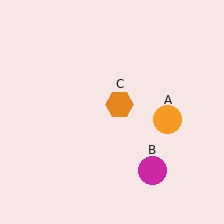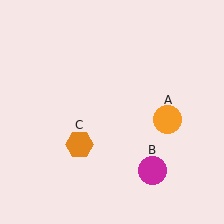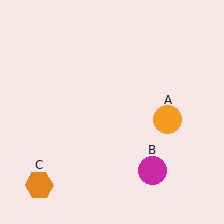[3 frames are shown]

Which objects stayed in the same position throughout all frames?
Orange circle (object A) and magenta circle (object B) remained stationary.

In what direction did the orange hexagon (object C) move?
The orange hexagon (object C) moved down and to the left.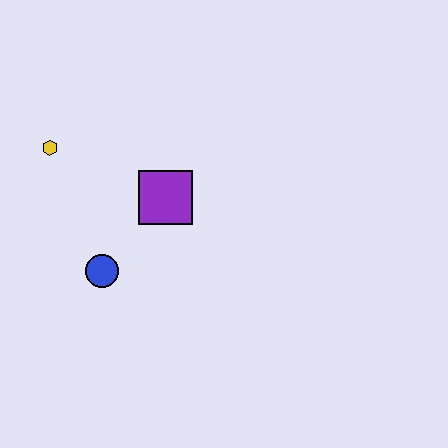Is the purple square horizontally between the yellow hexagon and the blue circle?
No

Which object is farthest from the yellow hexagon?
The blue circle is farthest from the yellow hexagon.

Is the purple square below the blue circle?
No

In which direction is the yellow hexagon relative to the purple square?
The yellow hexagon is to the left of the purple square.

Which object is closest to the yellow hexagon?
The purple square is closest to the yellow hexagon.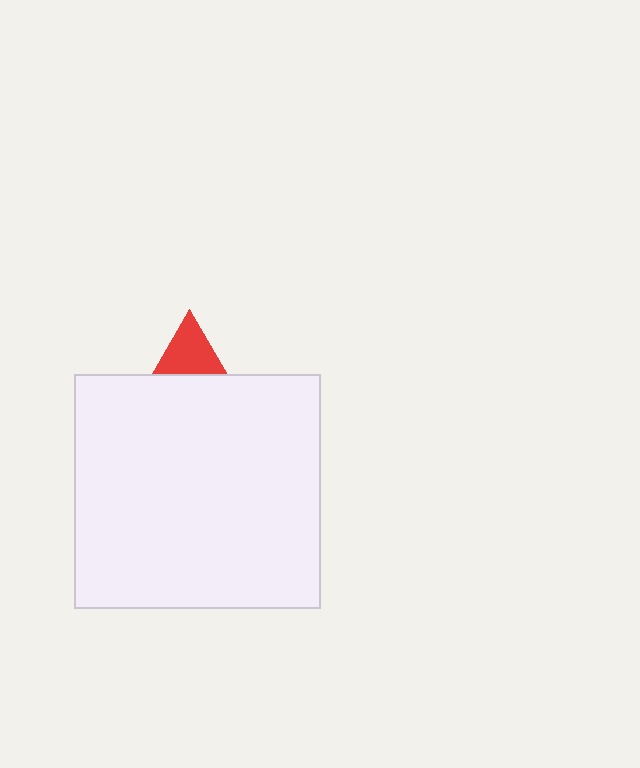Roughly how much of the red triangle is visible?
A small part of it is visible (roughly 36%).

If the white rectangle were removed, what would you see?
You would see the complete red triangle.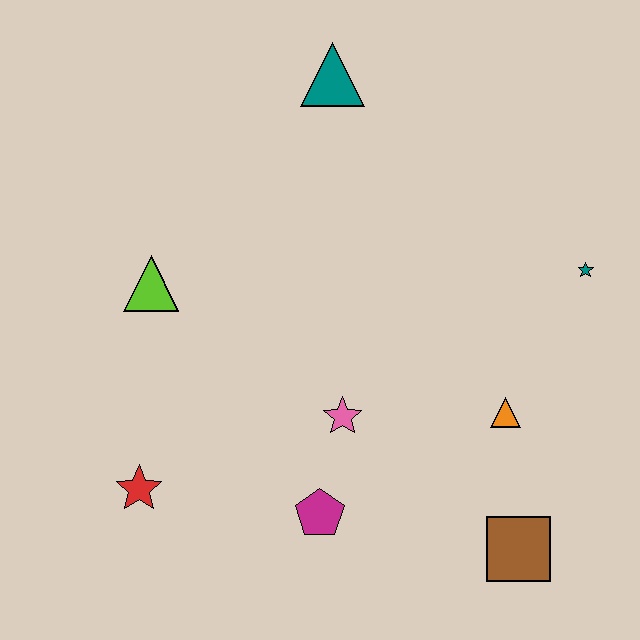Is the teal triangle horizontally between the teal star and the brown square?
No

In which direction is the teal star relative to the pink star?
The teal star is to the right of the pink star.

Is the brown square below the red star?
Yes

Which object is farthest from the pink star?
The teal triangle is farthest from the pink star.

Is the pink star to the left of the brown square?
Yes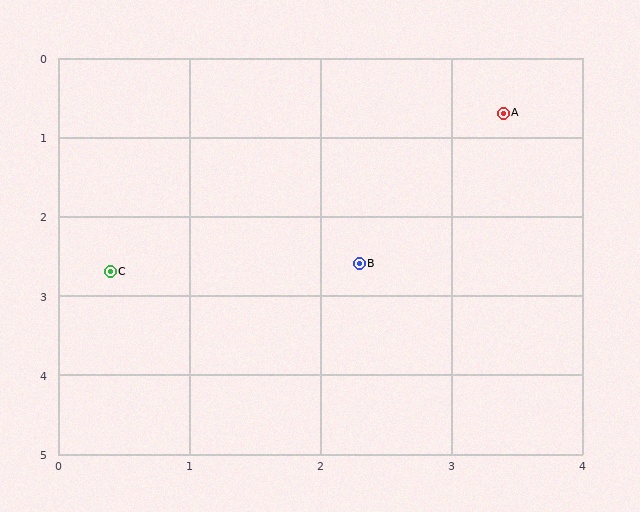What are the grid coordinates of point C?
Point C is at approximately (0.4, 2.7).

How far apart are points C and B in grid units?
Points C and B are about 1.9 grid units apart.